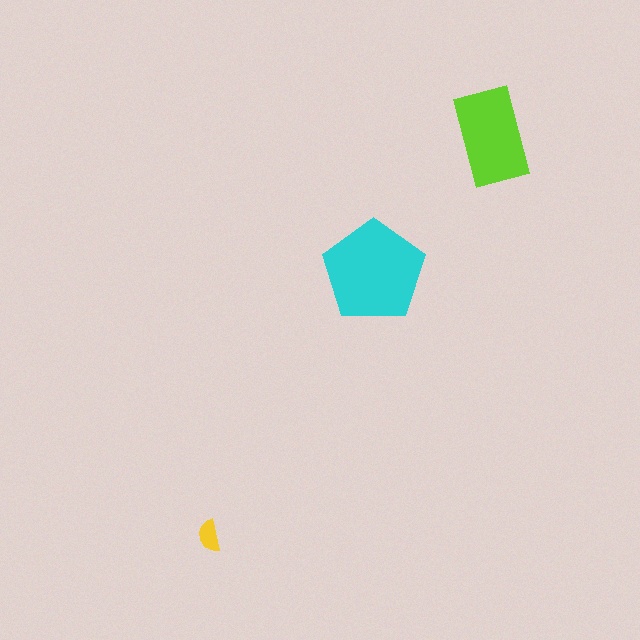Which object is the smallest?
The yellow semicircle.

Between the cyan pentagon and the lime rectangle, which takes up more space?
The cyan pentagon.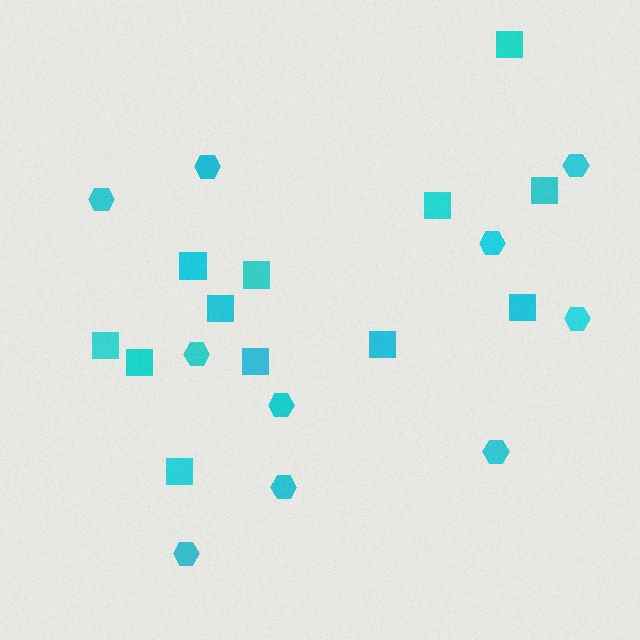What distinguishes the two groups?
There are 2 groups: one group of hexagons (10) and one group of squares (12).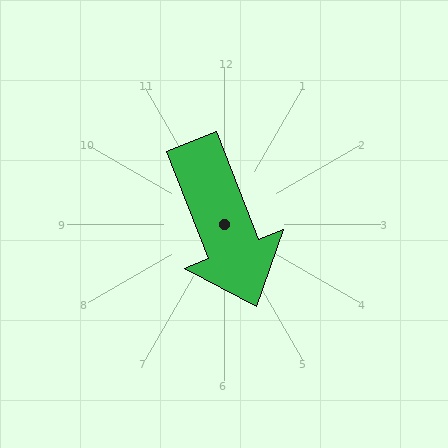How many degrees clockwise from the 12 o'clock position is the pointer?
Approximately 159 degrees.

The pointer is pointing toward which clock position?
Roughly 5 o'clock.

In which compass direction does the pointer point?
South.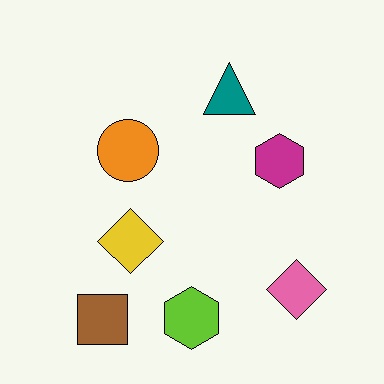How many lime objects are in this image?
There is 1 lime object.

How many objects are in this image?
There are 7 objects.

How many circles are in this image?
There is 1 circle.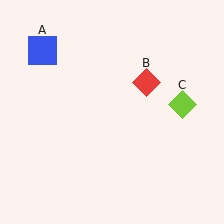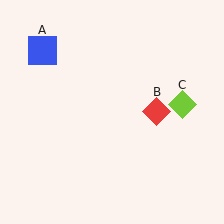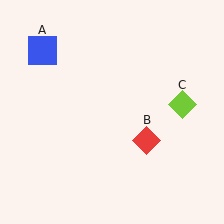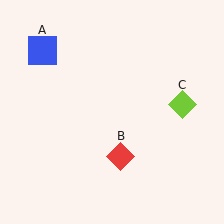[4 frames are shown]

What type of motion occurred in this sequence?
The red diamond (object B) rotated clockwise around the center of the scene.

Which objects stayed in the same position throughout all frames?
Blue square (object A) and lime diamond (object C) remained stationary.